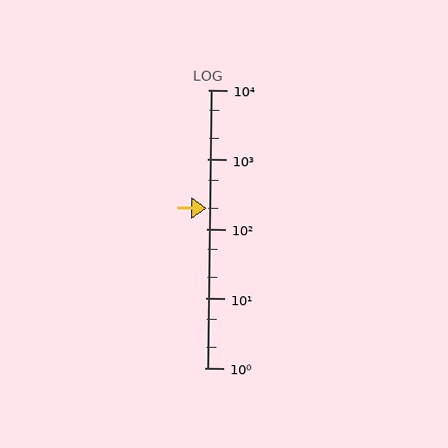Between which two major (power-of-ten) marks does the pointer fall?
The pointer is between 100 and 1000.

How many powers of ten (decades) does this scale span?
The scale spans 4 decades, from 1 to 10000.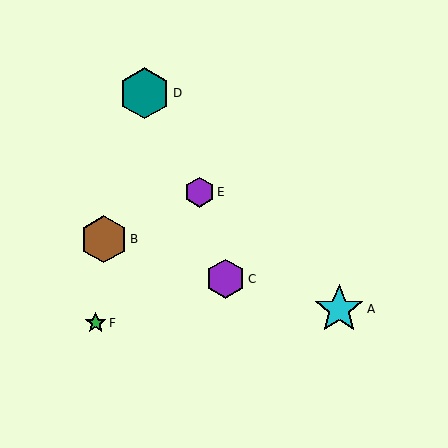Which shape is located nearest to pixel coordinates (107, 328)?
The green star (labeled F) at (96, 323) is nearest to that location.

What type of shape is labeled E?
Shape E is a purple hexagon.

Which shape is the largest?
The teal hexagon (labeled D) is the largest.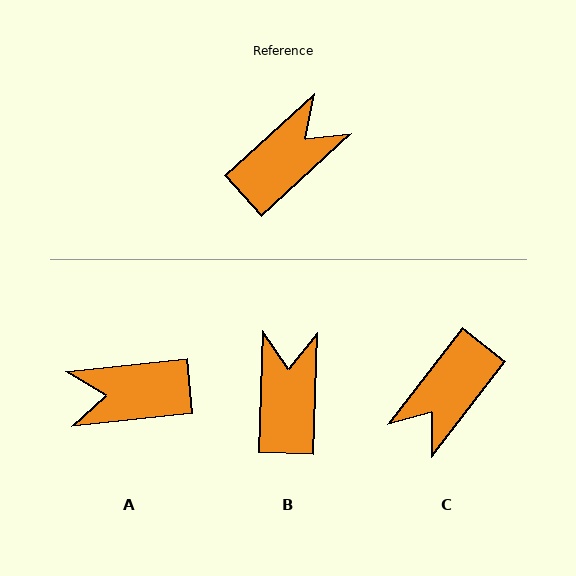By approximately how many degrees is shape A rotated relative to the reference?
Approximately 144 degrees counter-clockwise.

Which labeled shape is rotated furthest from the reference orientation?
C, about 170 degrees away.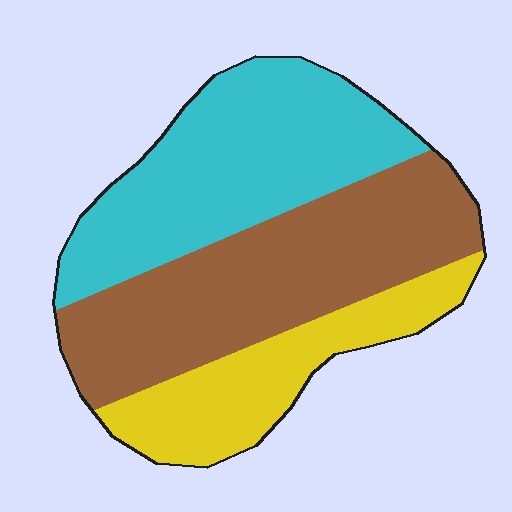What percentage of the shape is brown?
Brown takes up about two fifths (2/5) of the shape.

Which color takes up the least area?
Yellow, at roughly 20%.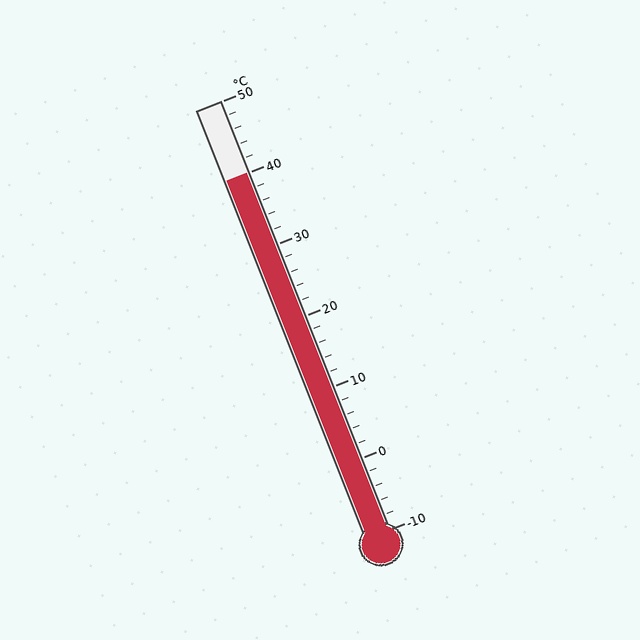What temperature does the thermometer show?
The thermometer shows approximately 40°C.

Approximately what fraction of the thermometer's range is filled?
The thermometer is filled to approximately 85% of its range.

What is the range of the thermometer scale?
The thermometer scale ranges from -10°C to 50°C.